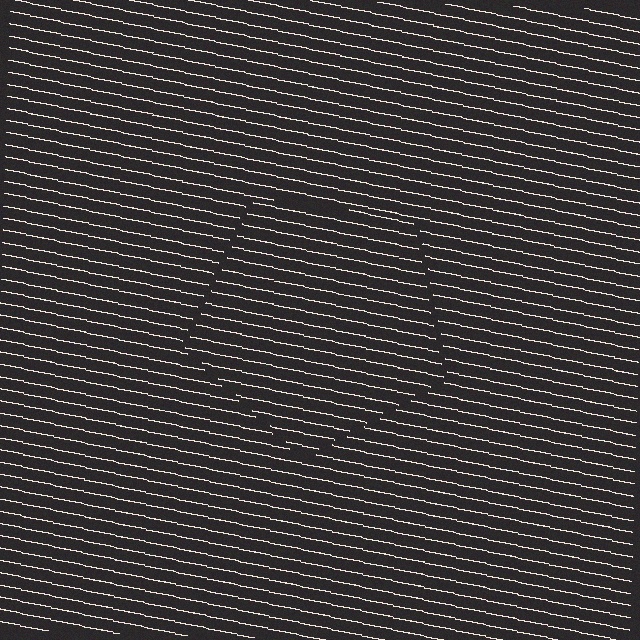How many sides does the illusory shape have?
5 sides — the line-ends trace a pentagon.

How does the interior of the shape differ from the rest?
The interior of the shape contains the same grating, shifted by half a period — the contour is defined by the phase discontinuity where line-ends from the inner and outer gratings abut.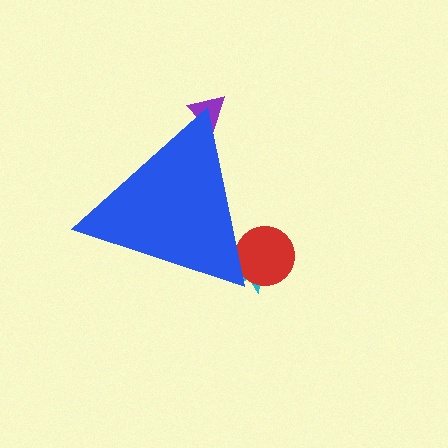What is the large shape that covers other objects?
A blue triangle.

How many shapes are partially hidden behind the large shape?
3 shapes are partially hidden.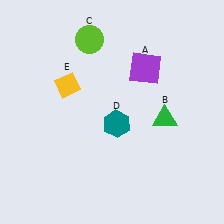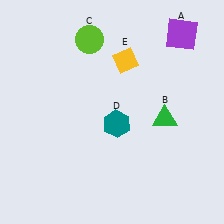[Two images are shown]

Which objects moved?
The objects that moved are: the purple square (A), the yellow diamond (E).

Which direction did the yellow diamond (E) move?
The yellow diamond (E) moved right.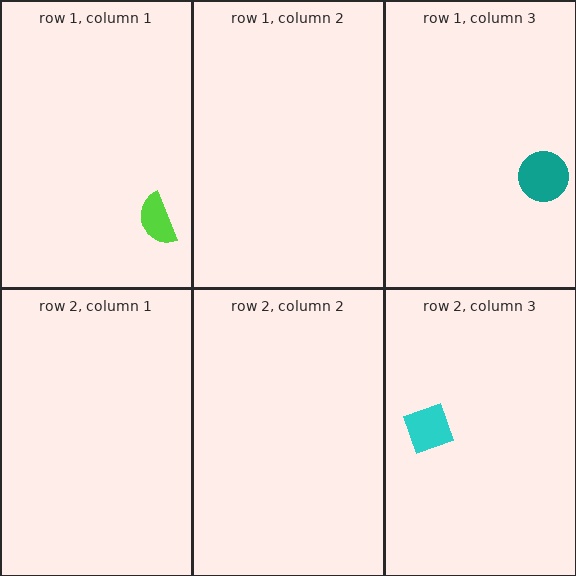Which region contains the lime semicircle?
The row 1, column 1 region.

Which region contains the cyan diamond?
The row 2, column 3 region.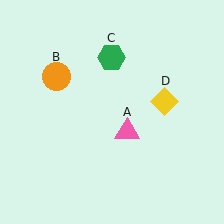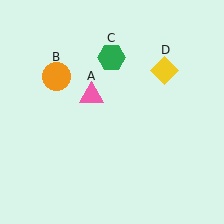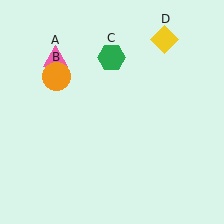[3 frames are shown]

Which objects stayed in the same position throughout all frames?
Orange circle (object B) and green hexagon (object C) remained stationary.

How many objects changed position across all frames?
2 objects changed position: pink triangle (object A), yellow diamond (object D).